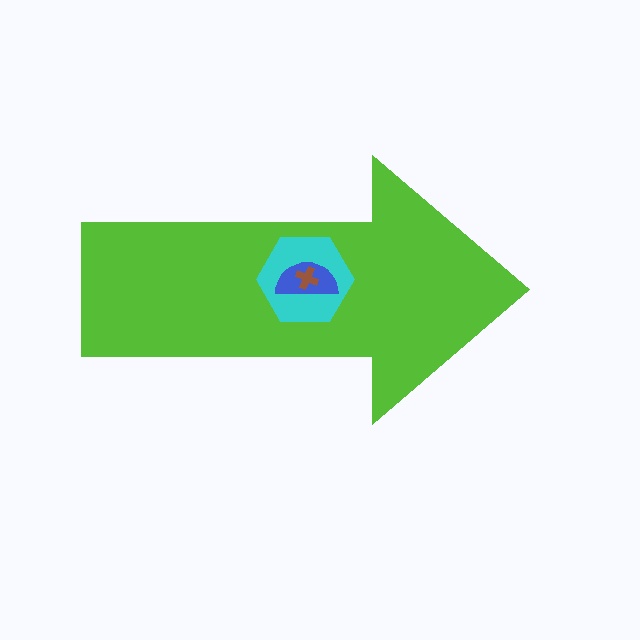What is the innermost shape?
The brown cross.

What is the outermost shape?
The lime arrow.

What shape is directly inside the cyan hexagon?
The blue semicircle.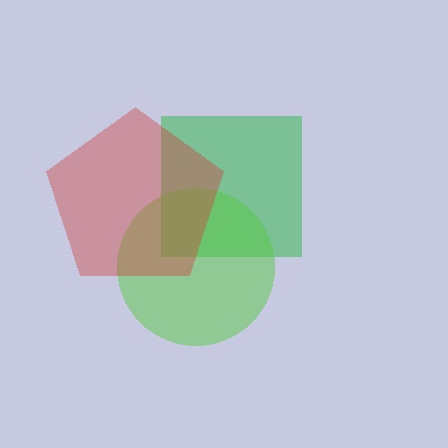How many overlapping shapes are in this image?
There are 3 overlapping shapes in the image.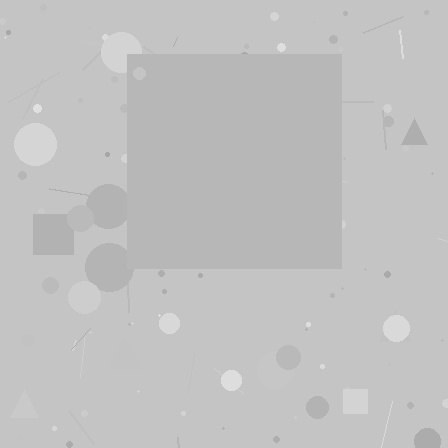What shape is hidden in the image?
A square is hidden in the image.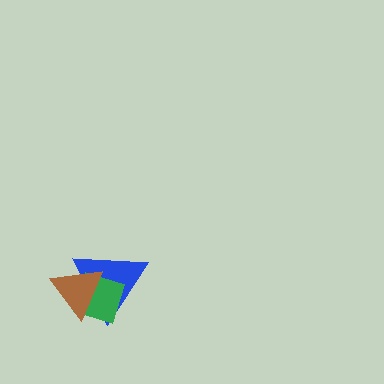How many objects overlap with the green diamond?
2 objects overlap with the green diamond.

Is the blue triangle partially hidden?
Yes, it is partially covered by another shape.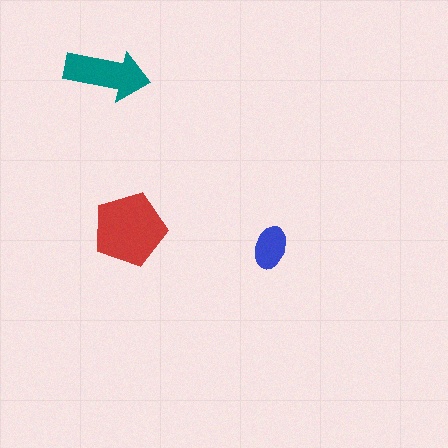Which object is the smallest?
The blue ellipse.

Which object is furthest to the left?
The teal arrow is leftmost.